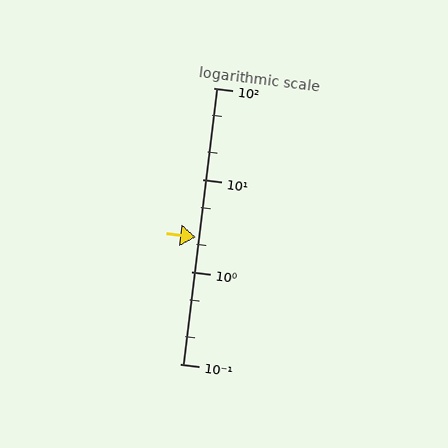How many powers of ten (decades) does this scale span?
The scale spans 3 decades, from 0.1 to 100.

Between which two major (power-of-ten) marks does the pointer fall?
The pointer is between 1 and 10.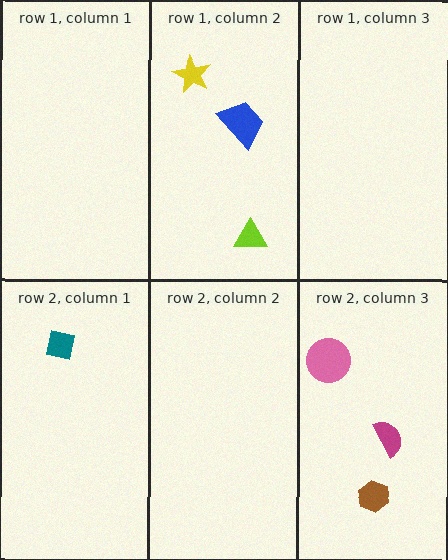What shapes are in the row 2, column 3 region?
The magenta semicircle, the pink circle, the brown hexagon.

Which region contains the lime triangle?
The row 1, column 2 region.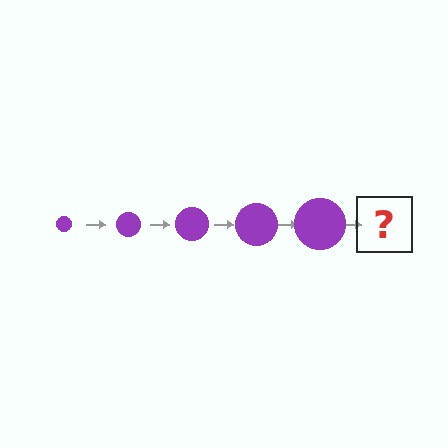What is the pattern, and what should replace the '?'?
The pattern is that the circle gets progressively larger each step. The '?' should be a purple circle, larger than the previous one.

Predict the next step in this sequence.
The next step is a purple circle, larger than the previous one.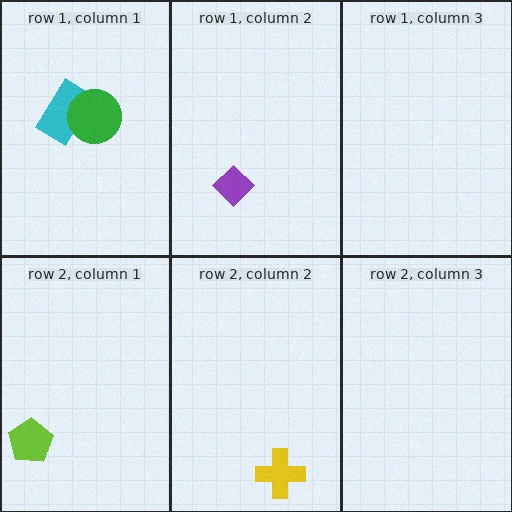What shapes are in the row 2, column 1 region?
The lime pentagon.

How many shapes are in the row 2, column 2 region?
1.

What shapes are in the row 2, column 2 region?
The yellow cross.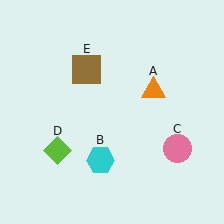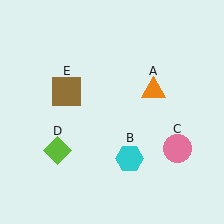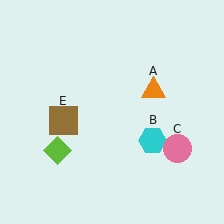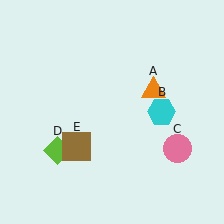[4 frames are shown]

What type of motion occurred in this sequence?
The cyan hexagon (object B), brown square (object E) rotated counterclockwise around the center of the scene.